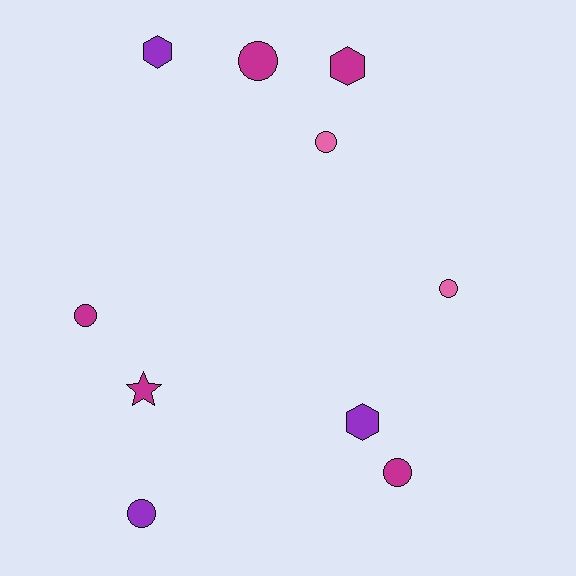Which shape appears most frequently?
Circle, with 6 objects.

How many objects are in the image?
There are 10 objects.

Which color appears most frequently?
Magenta, with 5 objects.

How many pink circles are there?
There are 2 pink circles.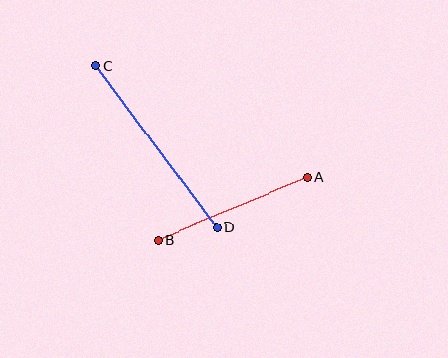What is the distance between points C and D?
The distance is approximately 202 pixels.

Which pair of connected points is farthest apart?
Points C and D are farthest apart.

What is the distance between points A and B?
The distance is approximately 162 pixels.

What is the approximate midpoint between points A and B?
The midpoint is at approximately (233, 209) pixels.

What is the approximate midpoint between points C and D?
The midpoint is at approximately (156, 147) pixels.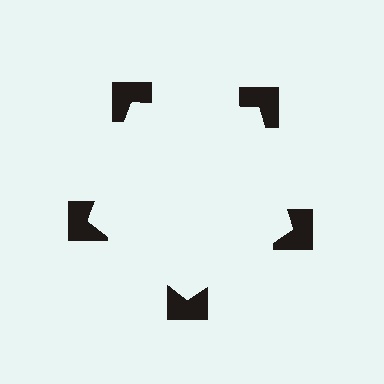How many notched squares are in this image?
There are 5 — one at each vertex of the illusory pentagon.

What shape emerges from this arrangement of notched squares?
An illusory pentagon — its edges are inferred from the aligned wedge cuts in the notched squares, not physically drawn.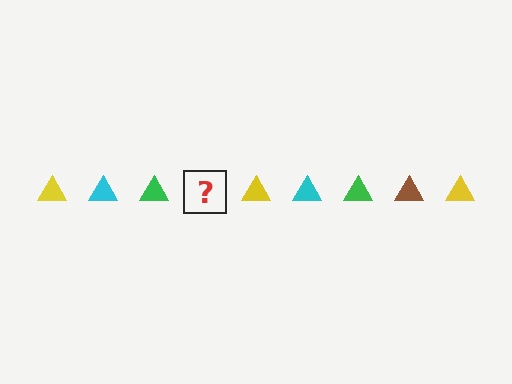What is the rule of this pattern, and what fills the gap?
The rule is that the pattern cycles through yellow, cyan, green, brown triangles. The gap should be filled with a brown triangle.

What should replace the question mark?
The question mark should be replaced with a brown triangle.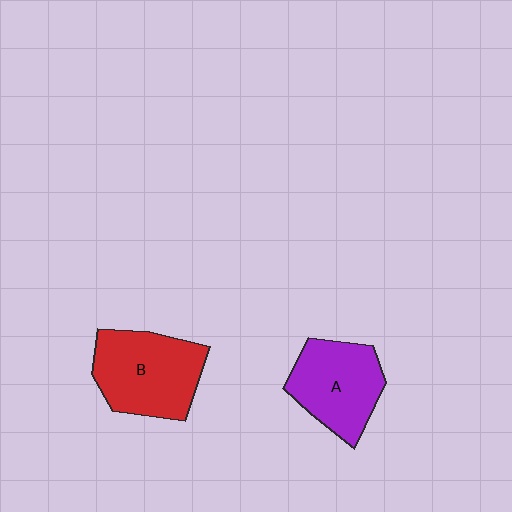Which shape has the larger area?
Shape B (red).